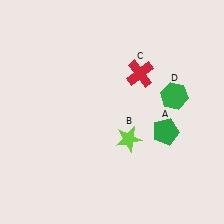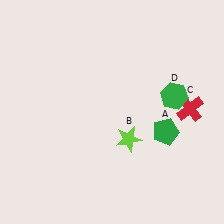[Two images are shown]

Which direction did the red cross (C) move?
The red cross (C) moved right.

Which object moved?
The red cross (C) moved right.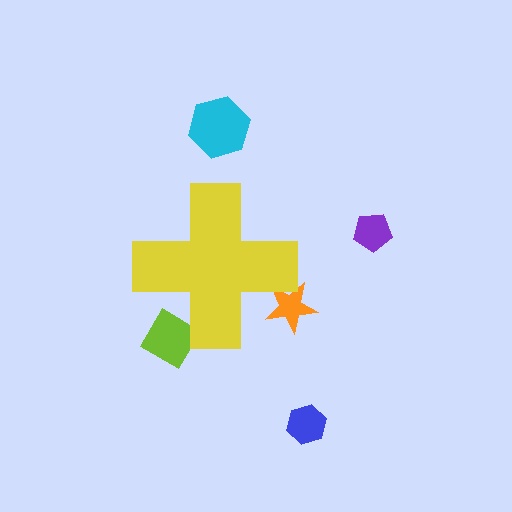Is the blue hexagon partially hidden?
No, the blue hexagon is fully visible.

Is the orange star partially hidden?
Yes, the orange star is partially hidden behind the yellow cross.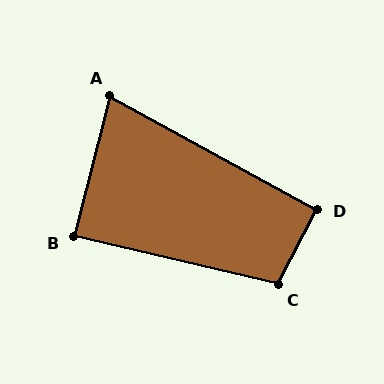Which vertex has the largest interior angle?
C, at approximately 104 degrees.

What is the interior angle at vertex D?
Approximately 91 degrees (approximately right).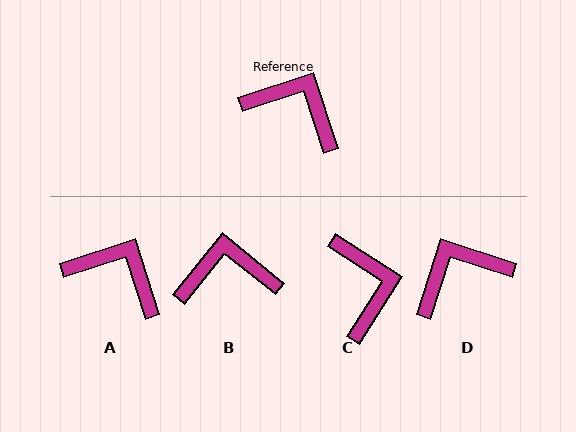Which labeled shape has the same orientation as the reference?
A.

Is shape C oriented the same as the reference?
No, it is off by about 51 degrees.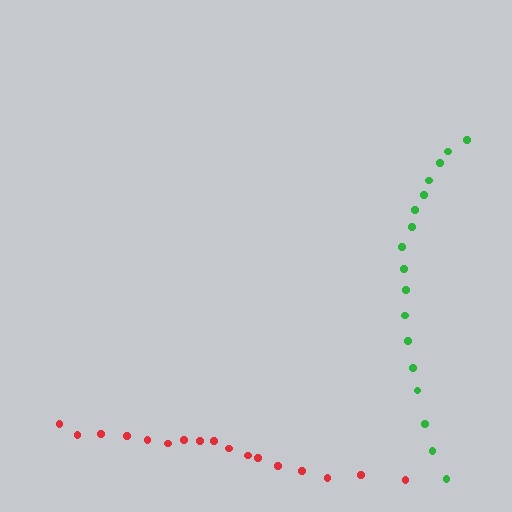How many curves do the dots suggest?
There are 2 distinct paths.